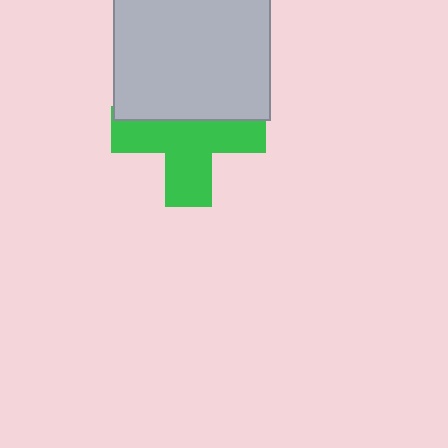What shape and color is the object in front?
The object in front is a light gray square.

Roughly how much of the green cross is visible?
About half of it is visible (roughly 60%).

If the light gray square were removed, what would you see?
You would see the complete green cross.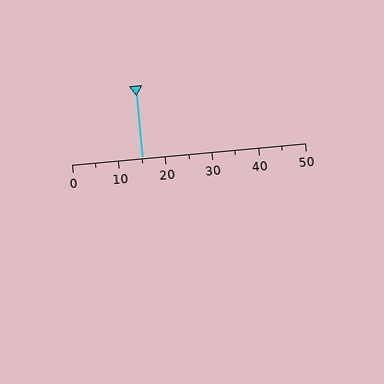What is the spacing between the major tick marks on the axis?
The major ticks are spaced 10 apart.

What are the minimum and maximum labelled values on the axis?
The axis runs from 0 to 50.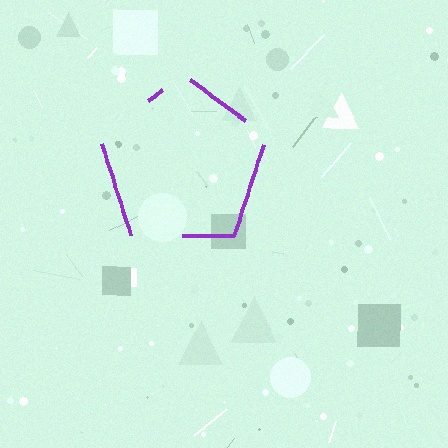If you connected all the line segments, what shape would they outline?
They would outline a pentagon.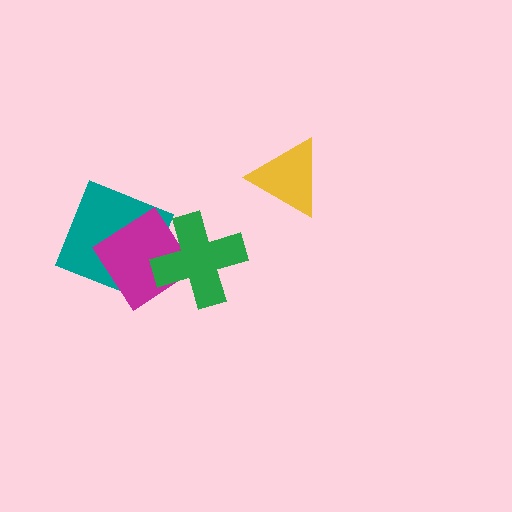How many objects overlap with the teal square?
1 object overlaps with the teal square.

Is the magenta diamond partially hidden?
Yes, it is partially covered by another shape.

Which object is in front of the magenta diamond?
The green cross is in front of the magenta diamond.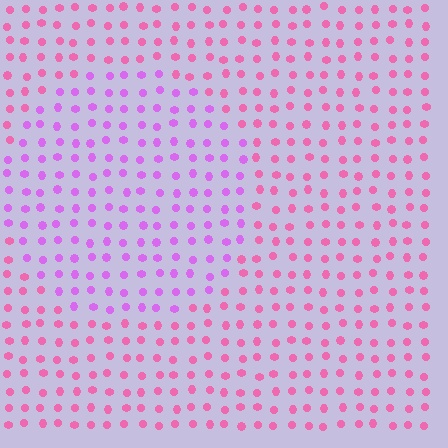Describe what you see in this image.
The image is filled with small pink elements in a uniform arrangement. A circle-shaped region is visible where the elements are tinted to a slightly different hue, forming a subtle color boundary.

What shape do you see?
I see a circle.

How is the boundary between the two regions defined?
The boundary is defined purely by a slight shift in hue (about 38 degrees). Spacing, size, and orientation are identical on both sides.